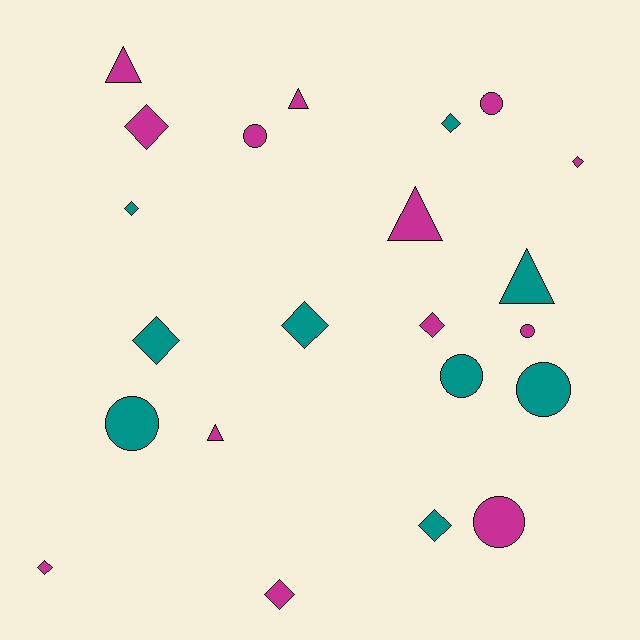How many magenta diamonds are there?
There are 5 magenta diamonds.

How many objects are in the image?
There are 22 objects.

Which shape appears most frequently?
Diamond, with 10 objects.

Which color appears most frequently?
Magenta, with 13 objects.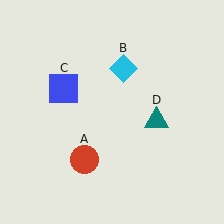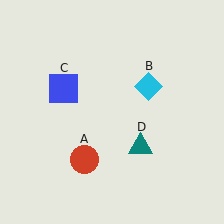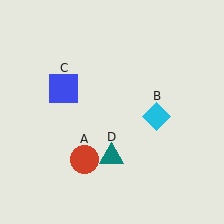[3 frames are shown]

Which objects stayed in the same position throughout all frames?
Red circle (object A) and blue square (object C) remained stationary.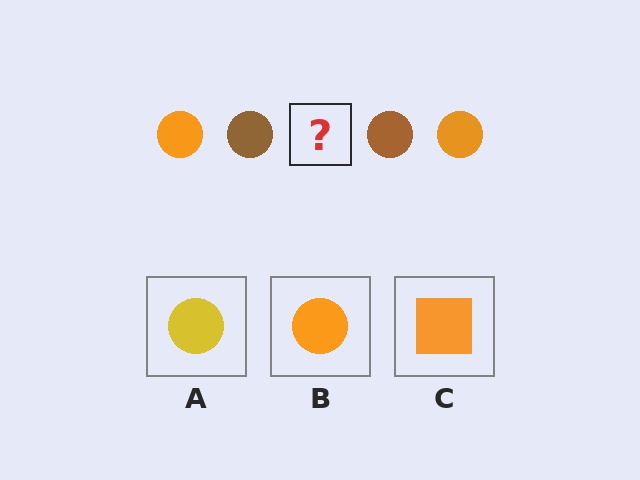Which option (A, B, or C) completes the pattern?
B.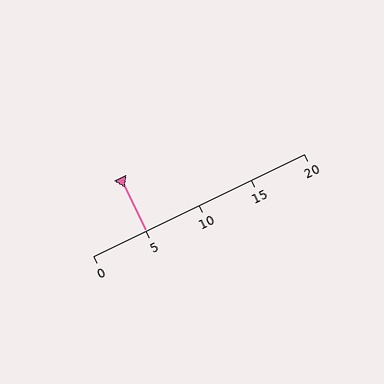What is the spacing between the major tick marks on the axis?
The major ticks are spaced 5 apart.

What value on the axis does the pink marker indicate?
The marker indicates approximately 5.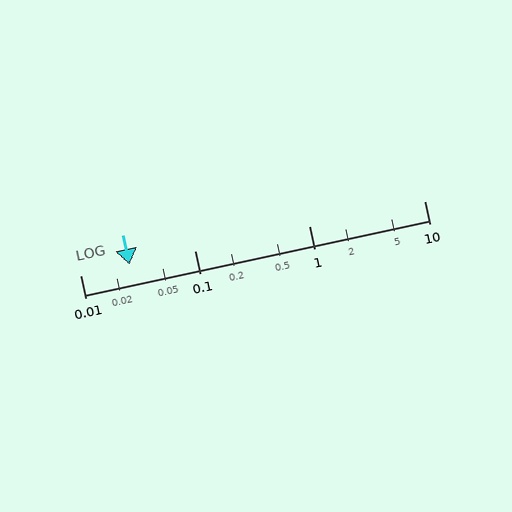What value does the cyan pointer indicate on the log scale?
The pointer indicates approximately 0.027.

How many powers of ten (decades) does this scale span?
The scale spans 3 decades, from 0.01 to 10.